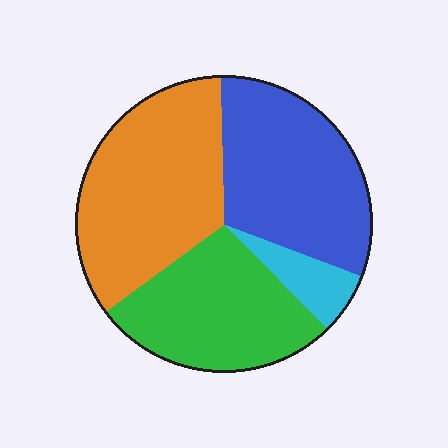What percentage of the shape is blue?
Blue takes up about one third (1/3) of the shape.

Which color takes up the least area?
Cyan, at roughly 5%.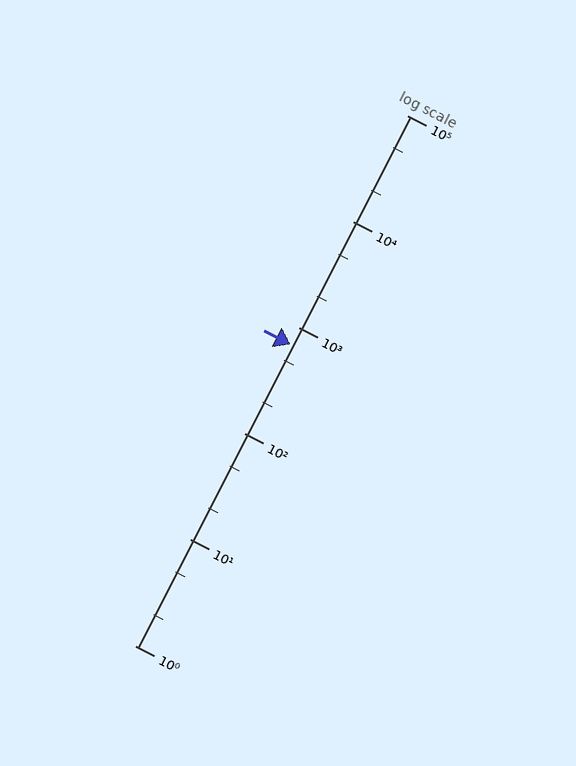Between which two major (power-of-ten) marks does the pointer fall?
The pointer is between 100 and 1000.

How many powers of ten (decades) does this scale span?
The scale spans 5 decades, from 1 to 100000.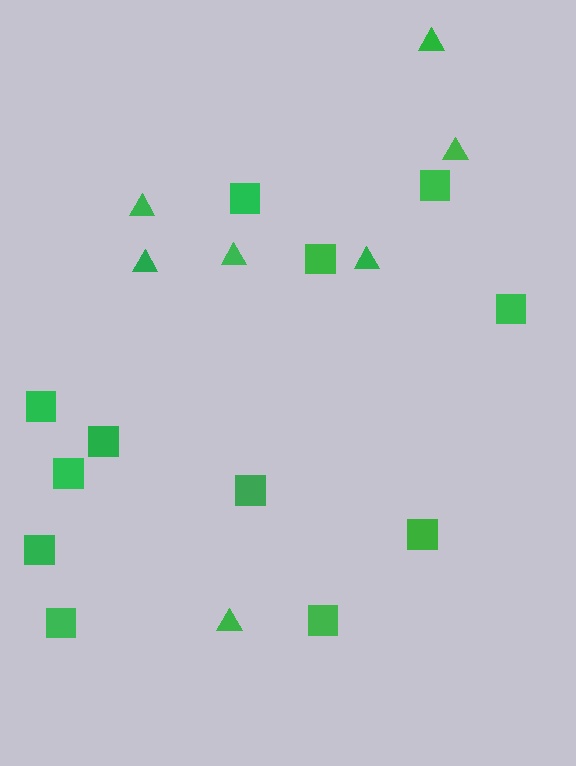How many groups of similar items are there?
There are 2 groups: one group of squares (12) and one group of triangles (7).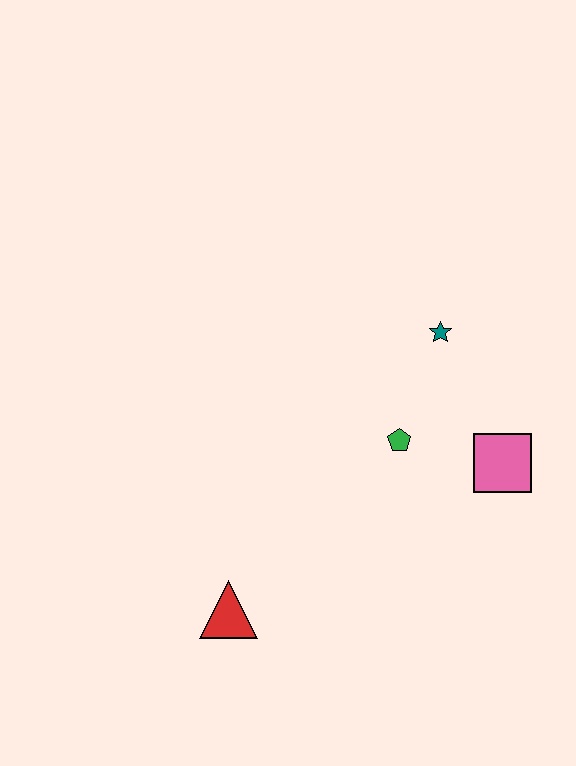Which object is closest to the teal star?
The green pentagon is closest to the teal star.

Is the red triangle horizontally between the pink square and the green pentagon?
No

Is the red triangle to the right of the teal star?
No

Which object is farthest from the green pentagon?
The red triangle is farthest from the green pentagon.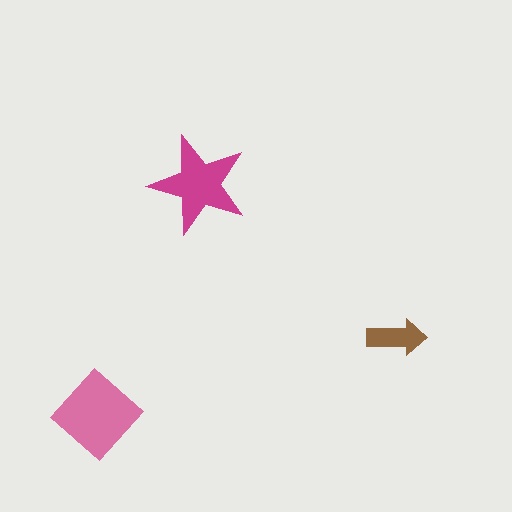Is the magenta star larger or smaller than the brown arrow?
Larger.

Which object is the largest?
The pink diamond.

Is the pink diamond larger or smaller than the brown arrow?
Larger.